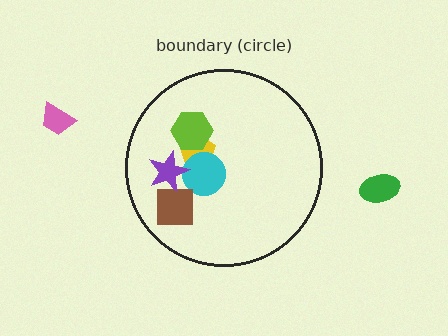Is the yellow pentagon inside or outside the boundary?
Inside.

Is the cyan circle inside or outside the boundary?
Inside.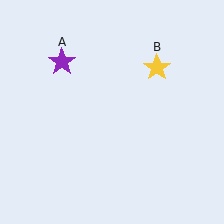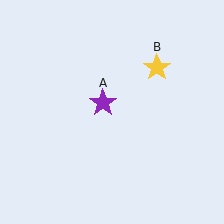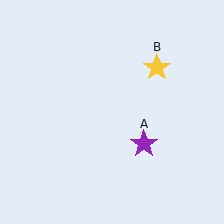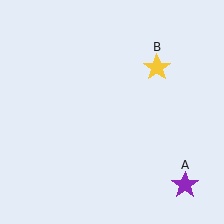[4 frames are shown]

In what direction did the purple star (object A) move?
The purple star (object A) moved down and to the right.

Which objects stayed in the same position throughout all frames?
Yellow star (object B) remained stationary.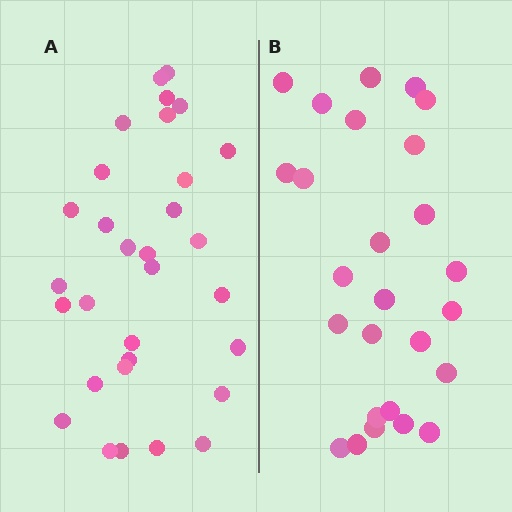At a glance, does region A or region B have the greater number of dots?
Region A (the left region) has more dots.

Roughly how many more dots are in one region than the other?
Region A has about 5 more dots than region B.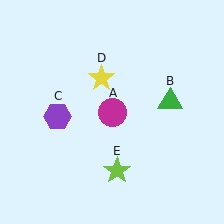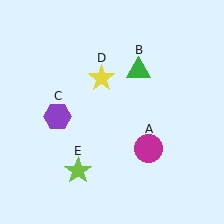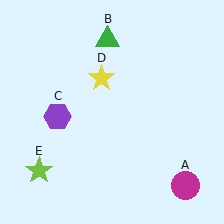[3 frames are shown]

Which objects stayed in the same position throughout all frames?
Purple hexagon (object C) and yellow star (object D) remained stationary.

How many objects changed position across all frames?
3 objects changed position: magenta circle (object A), green triangle (object B), lime star (object E).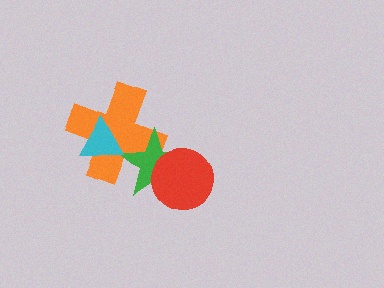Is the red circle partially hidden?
No, no other shape covers it.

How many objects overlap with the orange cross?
2 objects overlap with the orange cross.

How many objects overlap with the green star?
2 objects overlap with the green star.